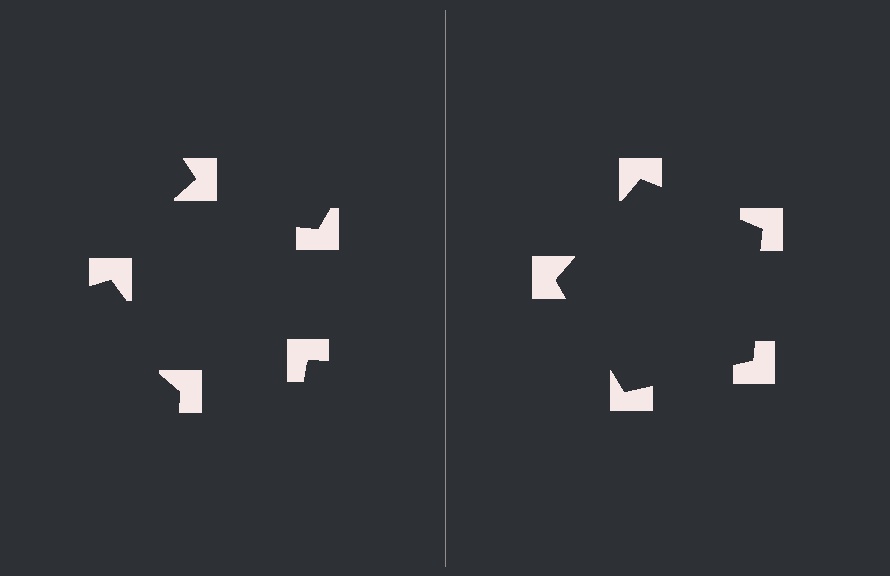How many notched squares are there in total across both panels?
10 — 5 on each side.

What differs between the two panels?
The notched squares are positioned identically on both sides; only the wedge orientations differ. On the right they align to a pentagon; on the left they are misaligned.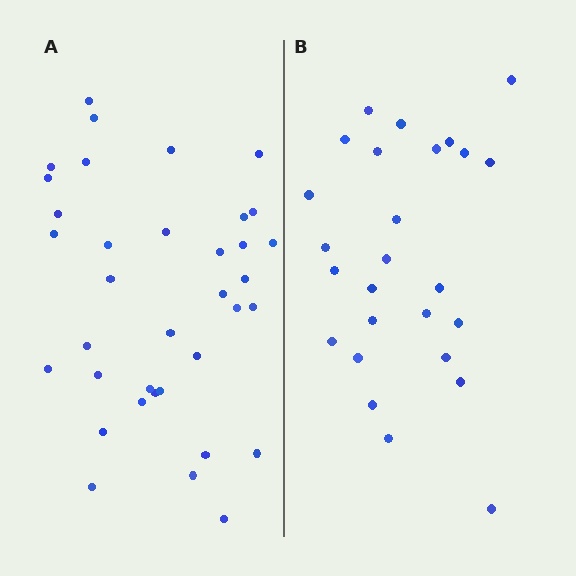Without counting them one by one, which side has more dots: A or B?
Region A (the left region) has more dots.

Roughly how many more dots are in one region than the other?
Region A has roughly 10 or so more dots than region B.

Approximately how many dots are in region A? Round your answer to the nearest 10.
About 40 dots. (The exact count is 36, which rounds to 40.)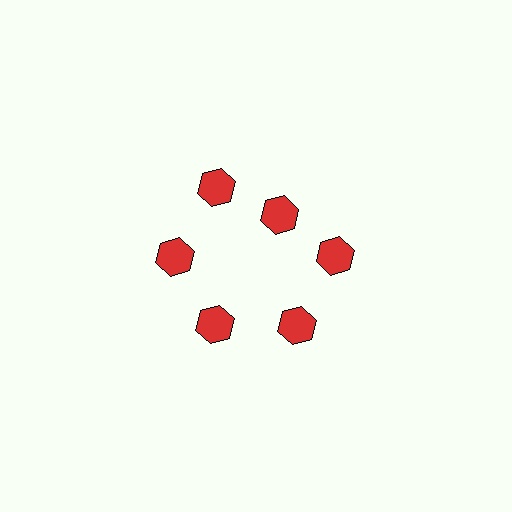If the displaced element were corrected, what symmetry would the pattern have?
It would have 6-fold rotational symmetry — the pattern would map onto itself every 60 degrees.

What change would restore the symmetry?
The symmetry would be restored by moving it outward, back onto the ring so that all 6 hexagons sit at equal angles and equal distance from the center.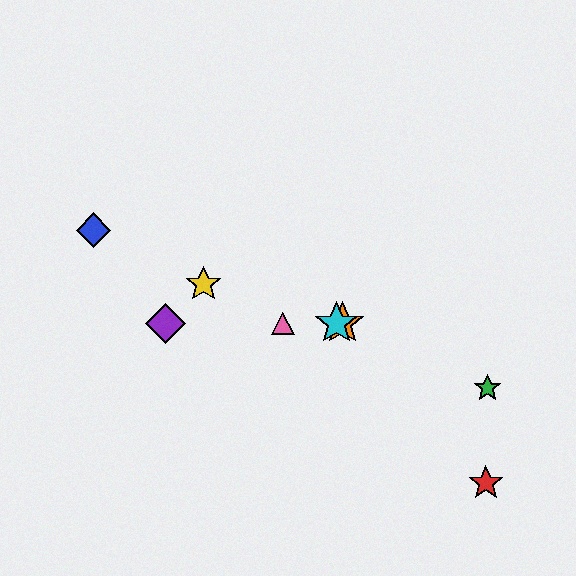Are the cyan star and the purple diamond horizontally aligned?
Yes, both are at y≈323.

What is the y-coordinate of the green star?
The green star is at y≈388.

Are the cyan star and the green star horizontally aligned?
No, the cyan star is at y≈323 and the green star is at y≈388.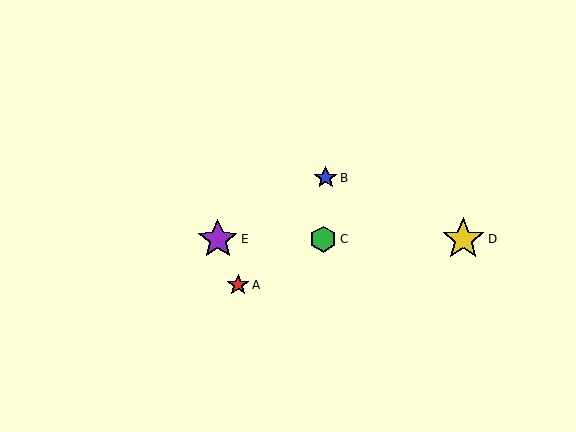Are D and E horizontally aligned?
Yes, both are at y≈239.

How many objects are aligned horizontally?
3 objects (C, D, E) are aligned horizontally.